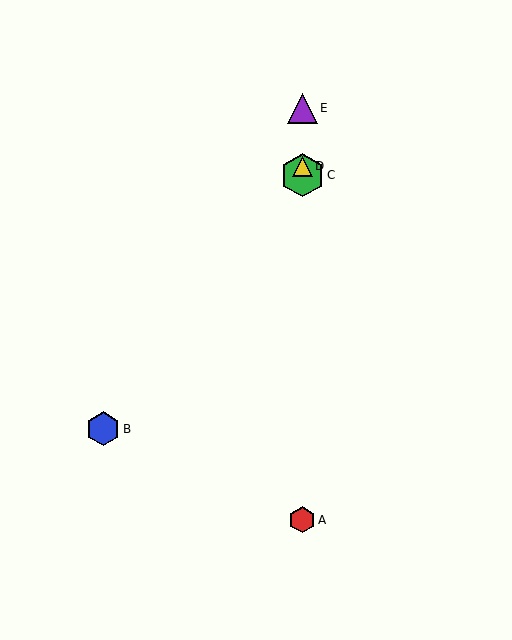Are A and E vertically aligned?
Yes, both are at x≈302.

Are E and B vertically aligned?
No, E is at x≈302 and B is at x≈103.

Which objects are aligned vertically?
Objects A, C, D, E are aligned vertically.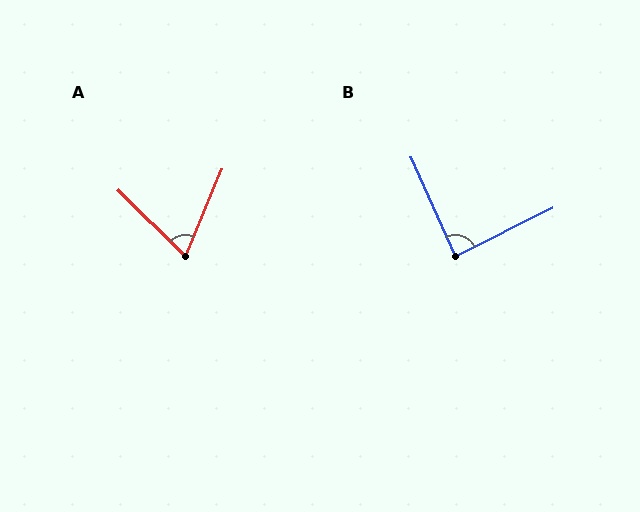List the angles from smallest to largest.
A (68°), B (88°).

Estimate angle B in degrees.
Approximately 88 degrees.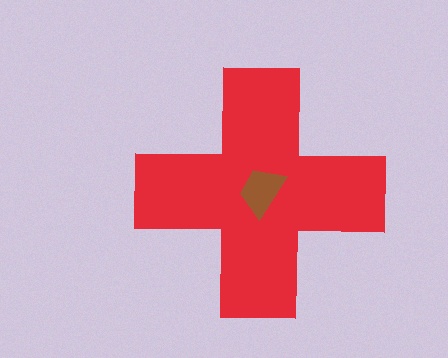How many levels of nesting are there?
2.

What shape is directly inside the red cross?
The brown trapezoid.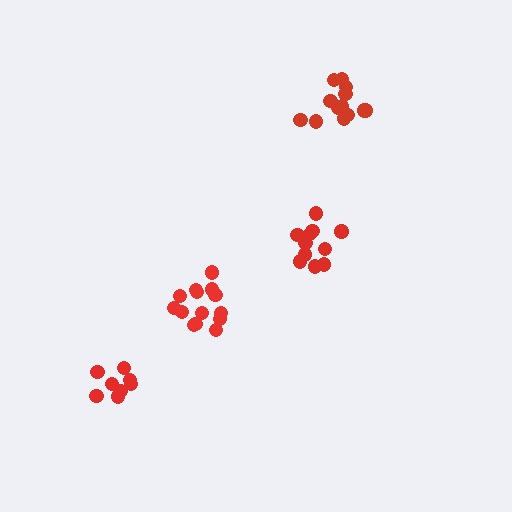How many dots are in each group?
Group 1: 14 dots, Group 2: 8 dots, Group 3: 14 dots, Group 4: 11 dots (47 total).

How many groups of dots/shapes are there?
There are 4 groups.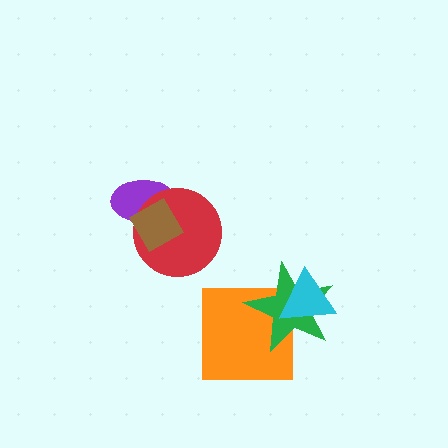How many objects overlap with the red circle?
2 objects overlap with the red circle.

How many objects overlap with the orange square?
2 objects overlap with the orange square.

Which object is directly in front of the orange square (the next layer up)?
The green star is directly in front of the orange square.